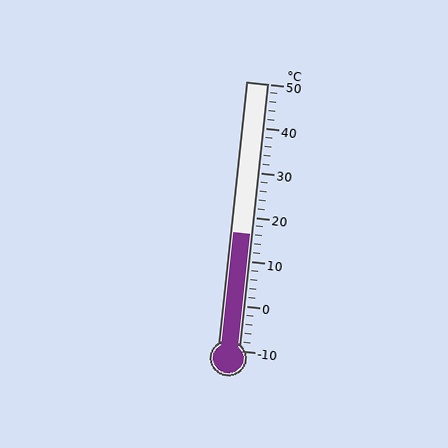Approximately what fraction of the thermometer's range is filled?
The thermometer is filled to approximately 45% of its range.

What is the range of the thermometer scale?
The thermometer scale ranges from -10°C to 50°C.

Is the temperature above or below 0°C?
The temperature is above 0°C.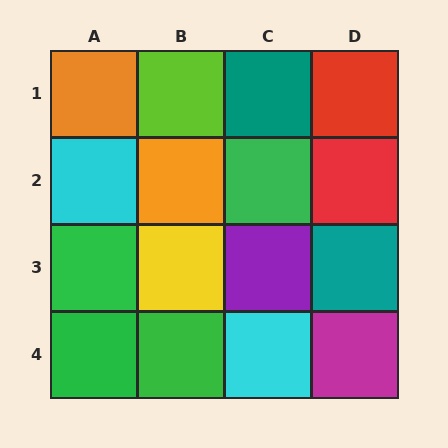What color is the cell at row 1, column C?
Teal.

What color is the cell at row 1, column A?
Orange.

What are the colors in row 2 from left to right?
Cyan, orange, green, red.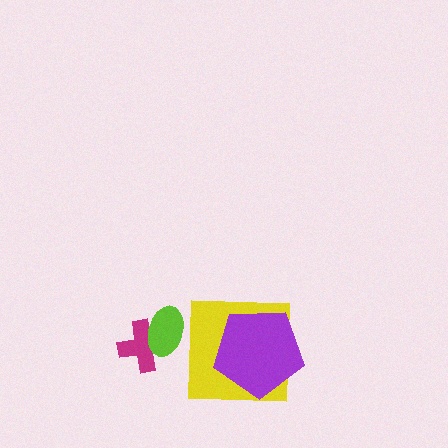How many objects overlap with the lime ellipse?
1 object overlaps with the lime ellipse.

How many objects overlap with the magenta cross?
1 object overlaps with the magenta cross.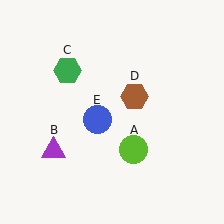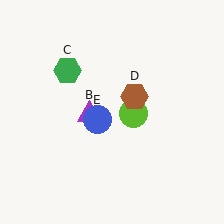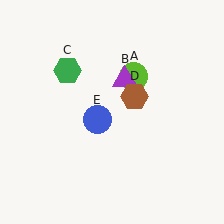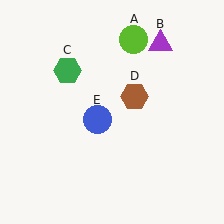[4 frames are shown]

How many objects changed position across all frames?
2 objects changed position: lime circle (object A), purple triangle (object B).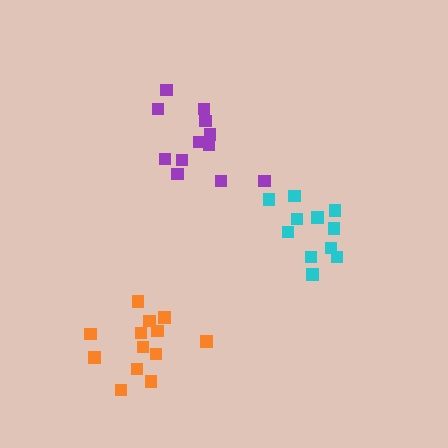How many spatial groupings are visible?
There are 3 spatial groupings.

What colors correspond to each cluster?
The clusters are colored: purple, cyan, orange.